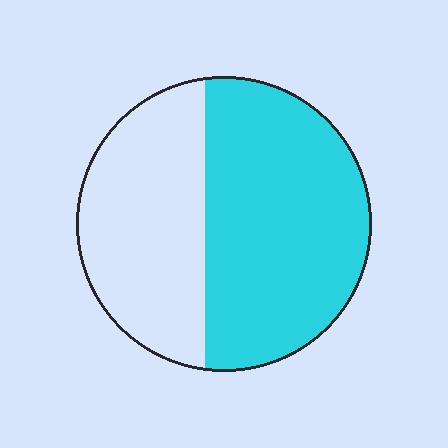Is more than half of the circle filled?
Yes.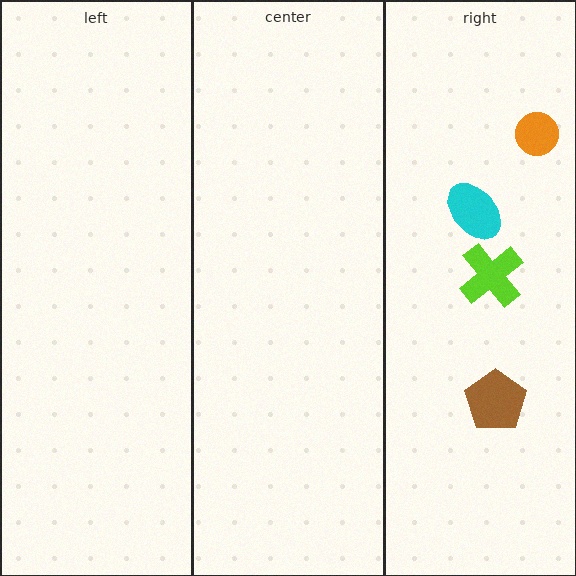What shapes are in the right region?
The orange circle, the cyan ellipse, the lime cross, the brown pentagon.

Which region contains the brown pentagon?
The right region.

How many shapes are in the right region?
4.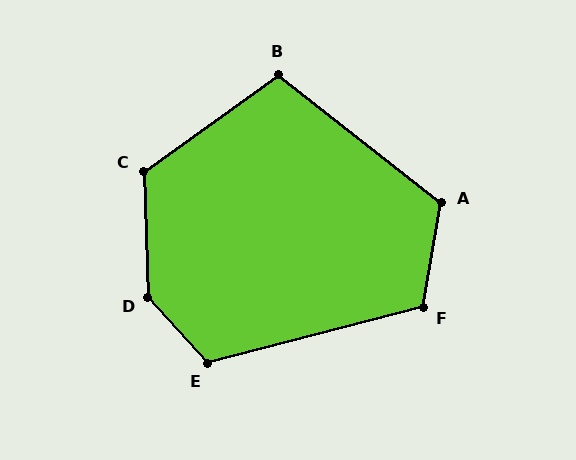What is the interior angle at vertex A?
Approximately 118 degrees (obtuse).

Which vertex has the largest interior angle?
D, at approximately 139 degrees.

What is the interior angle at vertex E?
Approximately 118 degrees (obtuse).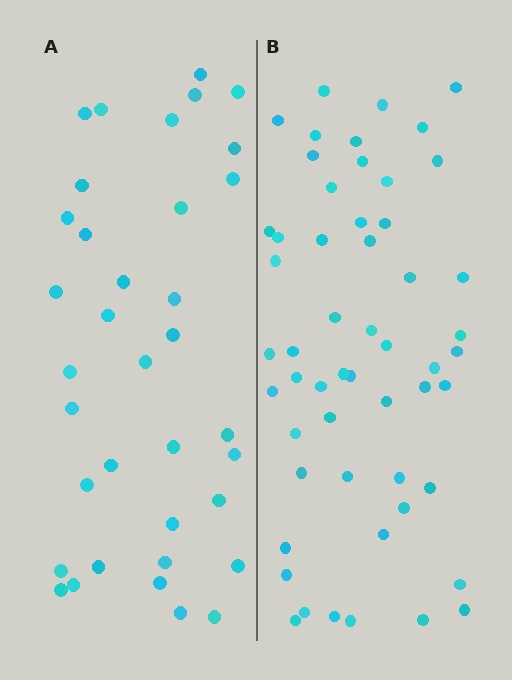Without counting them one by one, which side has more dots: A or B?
Region B (the right region) has more dots.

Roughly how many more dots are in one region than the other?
Region B has approximately 20 more dots than region A.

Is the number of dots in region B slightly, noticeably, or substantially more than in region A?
Region B has substantially more. The ratio is roughly 1.5 to 1.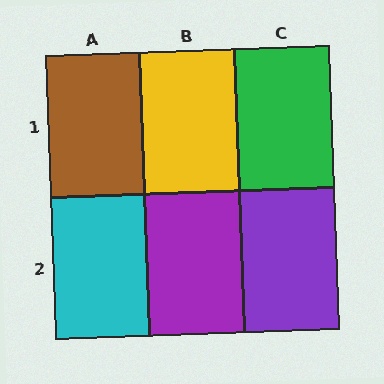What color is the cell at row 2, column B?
Purple.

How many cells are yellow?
1 cell is yellow.